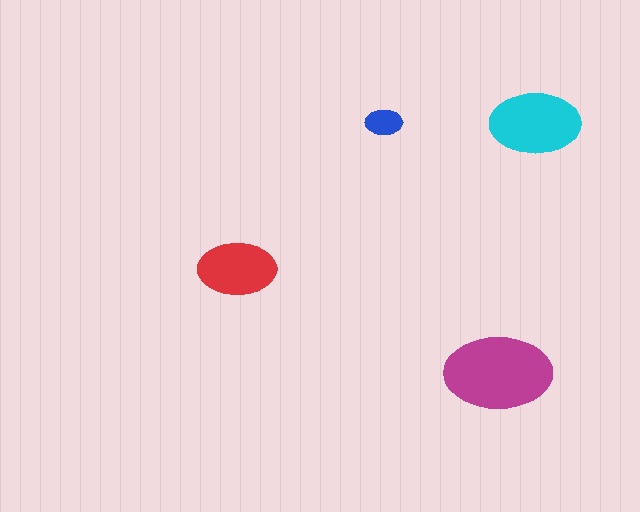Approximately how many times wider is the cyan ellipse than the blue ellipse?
About 2.5 times wider.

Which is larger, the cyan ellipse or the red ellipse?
The cyan one.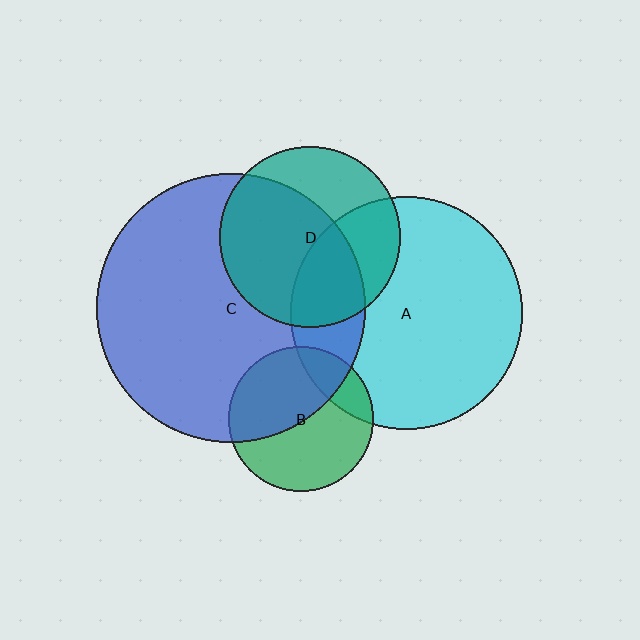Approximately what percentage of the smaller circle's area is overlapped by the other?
Approximately 20%.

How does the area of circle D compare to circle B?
Approximately 1.6 times.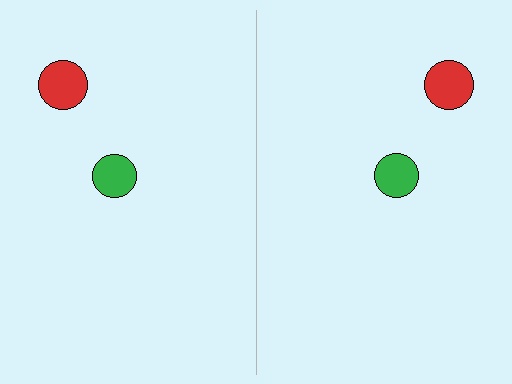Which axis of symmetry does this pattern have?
The pattern has a vertical axis of symmetry running through the center of the image.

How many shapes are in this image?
There are 4 shapes in this image.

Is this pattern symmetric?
Yes, this pattern has bilateral (reflection) symmetry.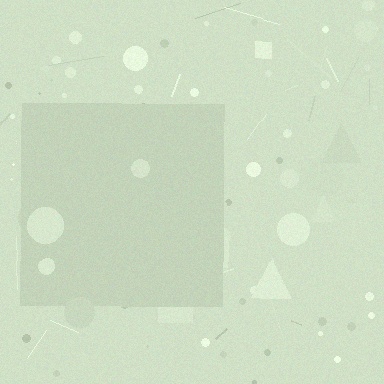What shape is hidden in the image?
A square is hidden in the image.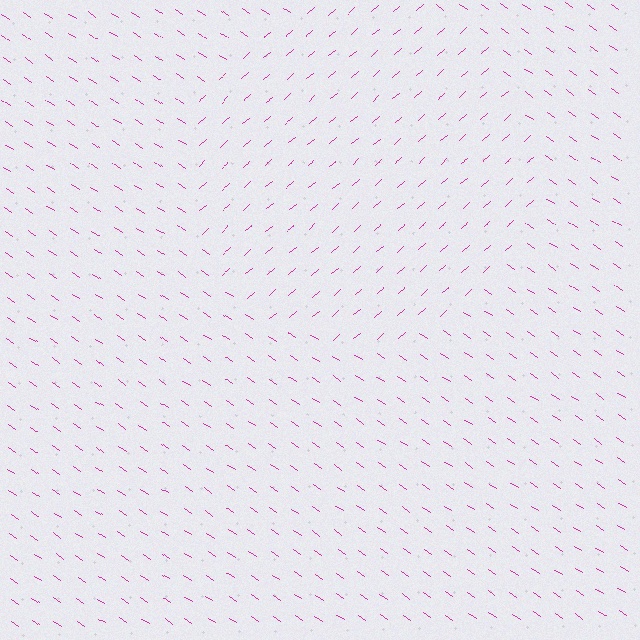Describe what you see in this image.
The image is filled with small magenta line segments. A circle region in the image has lines oriented differently from the surrounding lines, creating a visible texture boundary.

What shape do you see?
I see a circle.